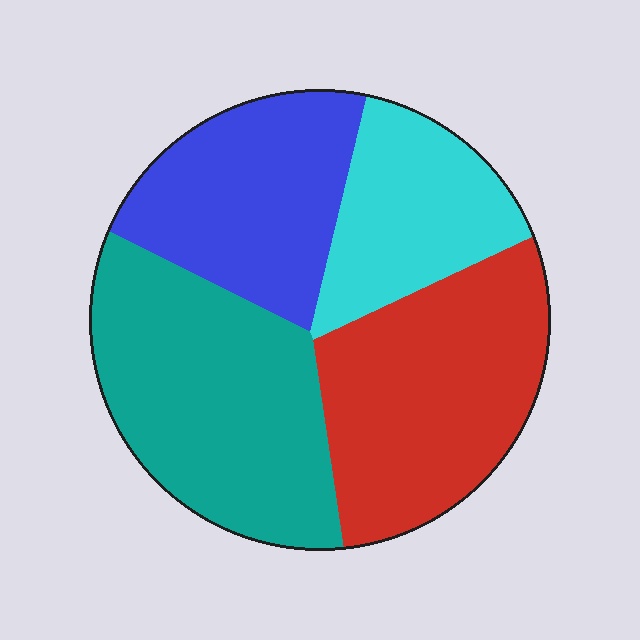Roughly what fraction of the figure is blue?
Blue covers 22% of the figure.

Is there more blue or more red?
Red.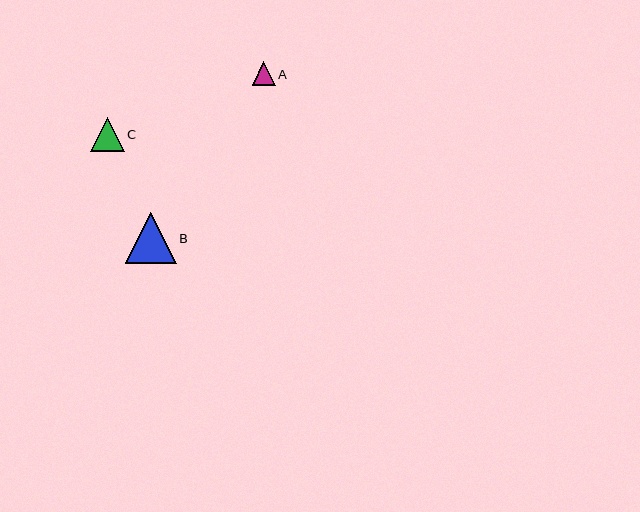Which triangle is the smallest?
Triangle A is the smallest with a size of approximately 23 pixels.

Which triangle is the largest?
Triangle B is the largest with a size of approximately 51 pixels.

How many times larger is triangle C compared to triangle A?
Triangle C is approximately 1.5 times the size of triangle A.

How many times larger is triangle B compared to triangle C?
Triangle B is approximately 1.5 times the size of triangle C.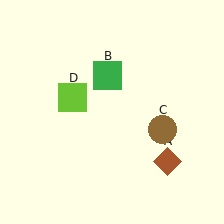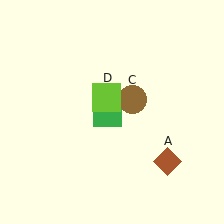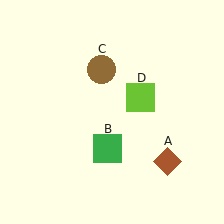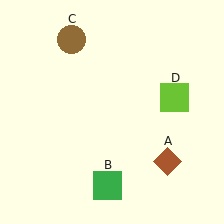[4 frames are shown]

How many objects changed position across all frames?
3 objects changed position: green square (object B), brown circle (object C), lime square (object D).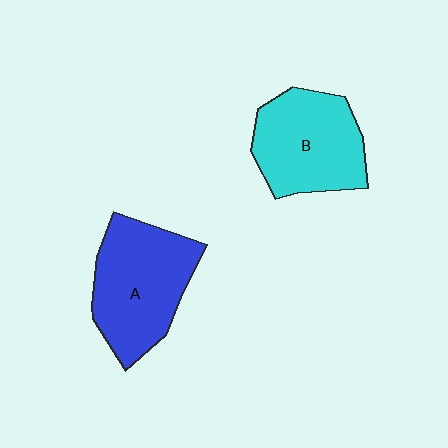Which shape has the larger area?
Shape A (blue).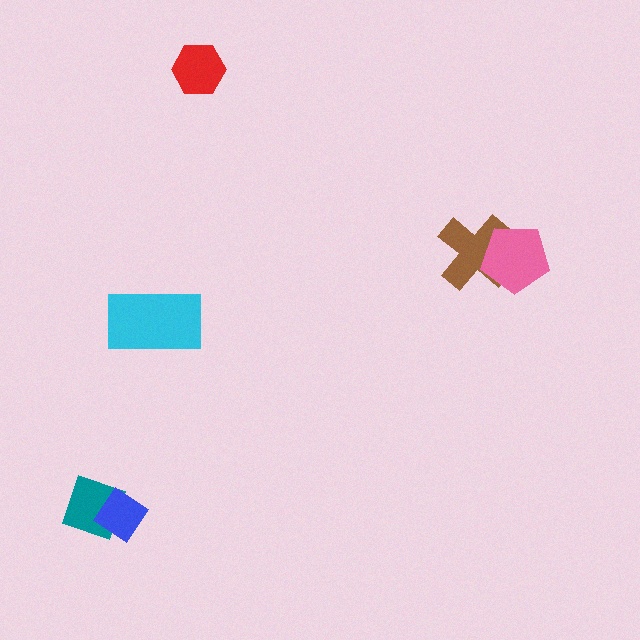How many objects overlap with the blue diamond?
1 object overlaps with the blue diamond.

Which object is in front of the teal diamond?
The blue diamond is in front of the teal diamond.